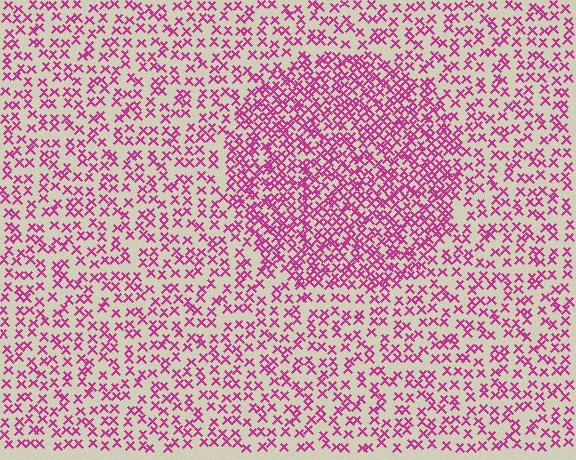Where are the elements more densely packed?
The elements are more densely packed inside the circle boundary.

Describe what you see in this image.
The image contains small magenta elements arranged at two different densities. A circle-shaped region is visible where the elements are more densely packed than the surrounding area.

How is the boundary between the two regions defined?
The boundary is defined by a change in element density (approximately 2.0x ratio). All elements are the same color, size, and shape.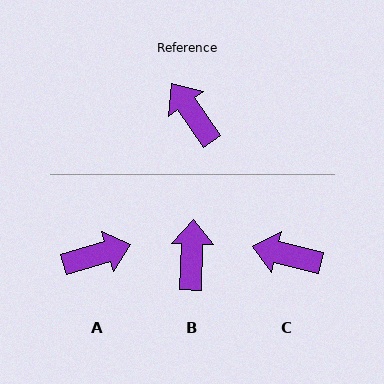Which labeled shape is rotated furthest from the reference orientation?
A, about 109 degrees away.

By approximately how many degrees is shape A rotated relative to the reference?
Approximately 109 degrees clockwise.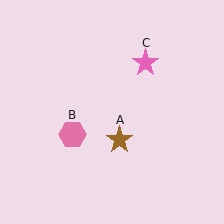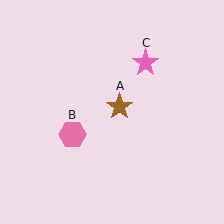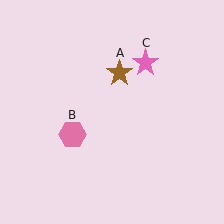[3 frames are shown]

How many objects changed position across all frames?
1 object changed position: brown star (object A).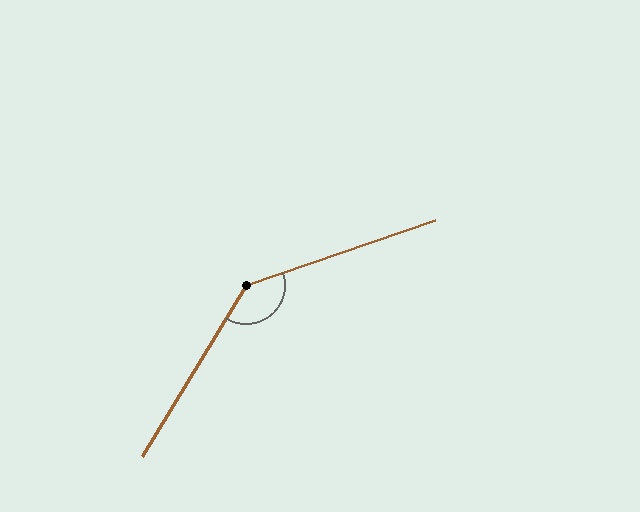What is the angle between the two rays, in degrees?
Approximately 140 degrees.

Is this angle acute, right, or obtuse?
It is obtuse.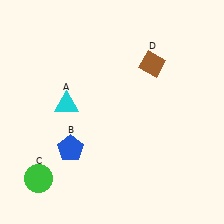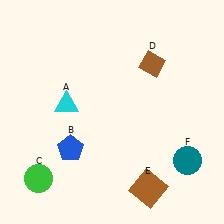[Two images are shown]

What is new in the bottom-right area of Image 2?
A brown square (E) was added in the bottom-right area of Image 2.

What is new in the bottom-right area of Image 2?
A teal circle (F) was added in the bottom-right area of Image 2.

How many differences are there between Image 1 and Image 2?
There are 2 differences between the two images.